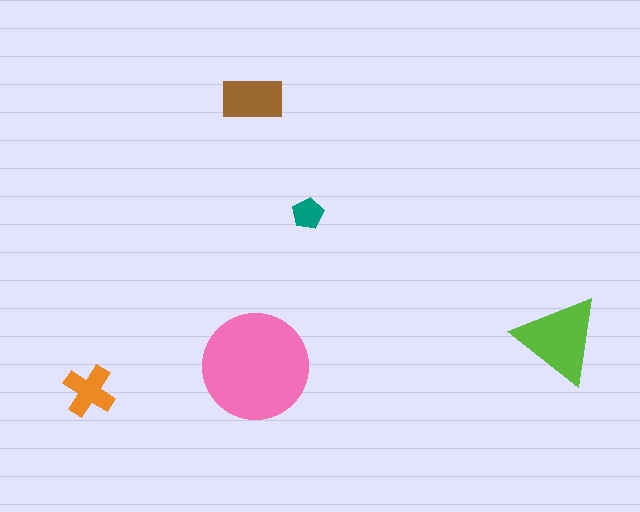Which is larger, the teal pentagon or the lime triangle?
The lime triangle.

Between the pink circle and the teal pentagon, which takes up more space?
The pink circle.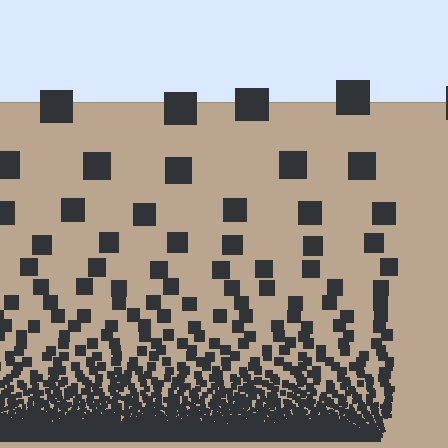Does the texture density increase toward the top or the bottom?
Density increases toward the bottom.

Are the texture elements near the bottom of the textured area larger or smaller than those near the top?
Smaller. The gradient is inverted — elements near the bottom are smaller and denser.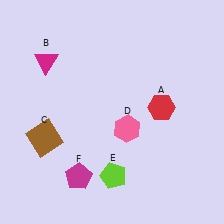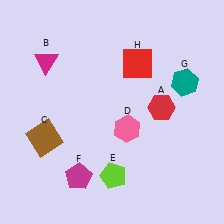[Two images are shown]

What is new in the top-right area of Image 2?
A red square (H) was added in the top-right area of Image 2.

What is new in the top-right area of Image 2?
A teal hexagon (G) was added in the top-right area of Image 2.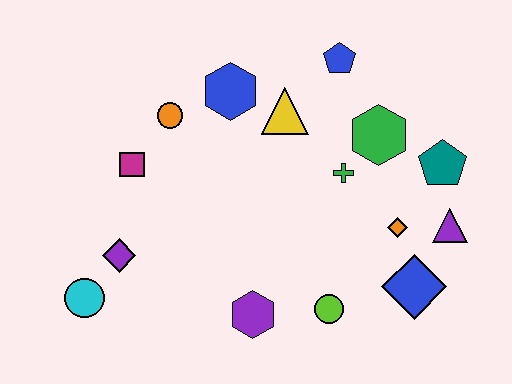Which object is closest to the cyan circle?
The purple diamond is closest to the cyan circle.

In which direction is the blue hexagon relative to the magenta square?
The blue hexagon is to the right of the magenta square.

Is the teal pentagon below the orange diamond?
No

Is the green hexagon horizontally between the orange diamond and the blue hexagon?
Yes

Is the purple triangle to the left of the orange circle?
No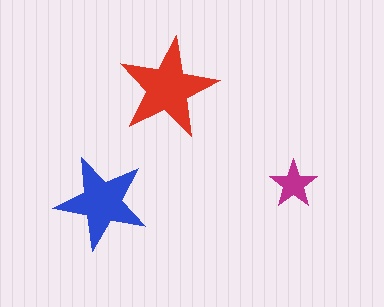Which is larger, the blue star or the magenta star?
The blue one.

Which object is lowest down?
The blue star is bottommost.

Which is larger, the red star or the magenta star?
The red one.